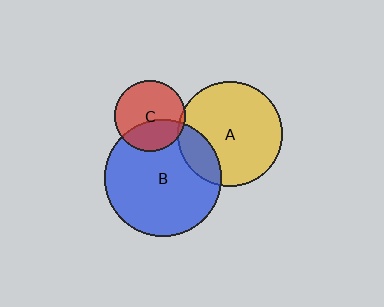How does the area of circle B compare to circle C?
Approximately 2.7 times.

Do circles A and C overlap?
Yes.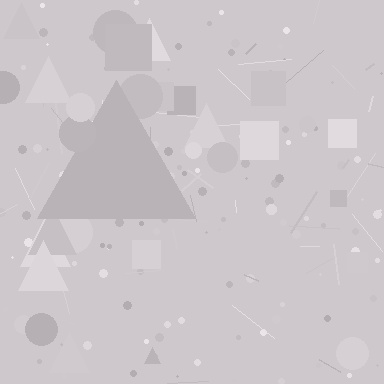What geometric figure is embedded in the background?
A triangle is embedded in the background.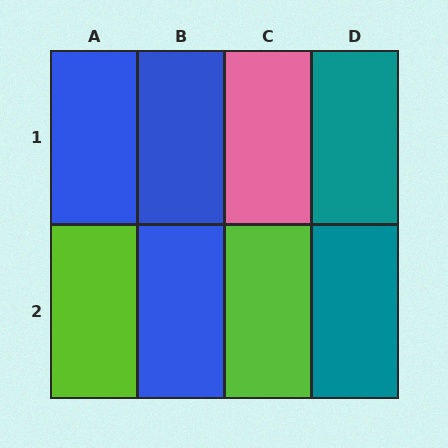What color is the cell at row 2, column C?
Lime.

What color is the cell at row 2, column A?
Lime.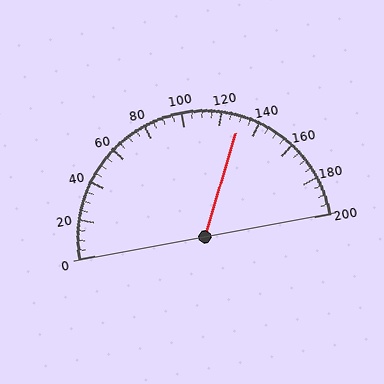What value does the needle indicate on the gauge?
The needle indicates approximately 130.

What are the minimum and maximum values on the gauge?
The gauge ranges from 0 to 200.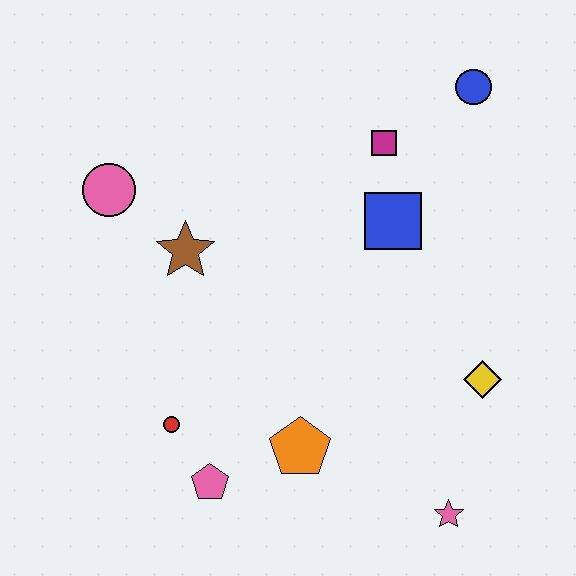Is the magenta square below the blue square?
No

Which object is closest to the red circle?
The pink pentagon is closest to the red circle.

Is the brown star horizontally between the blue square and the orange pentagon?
No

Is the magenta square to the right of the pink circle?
Yes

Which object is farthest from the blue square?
The pink pentagon is farthest from the blue square.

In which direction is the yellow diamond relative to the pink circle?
The yellow diamond is to the right of the pink circle.